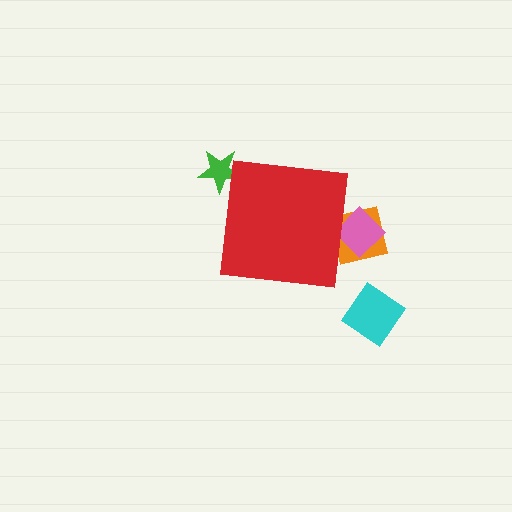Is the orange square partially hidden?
Yes, the orange square is partially hidden behind the red square.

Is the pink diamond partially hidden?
Yes, the pink diamond is partially hidden behind the red square.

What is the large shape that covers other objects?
A red square.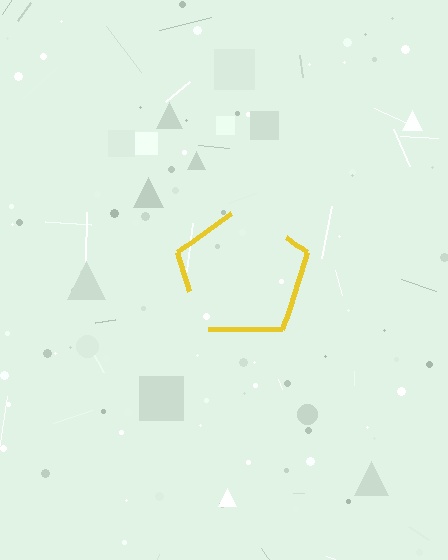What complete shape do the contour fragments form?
The contour fragments form a pentagon.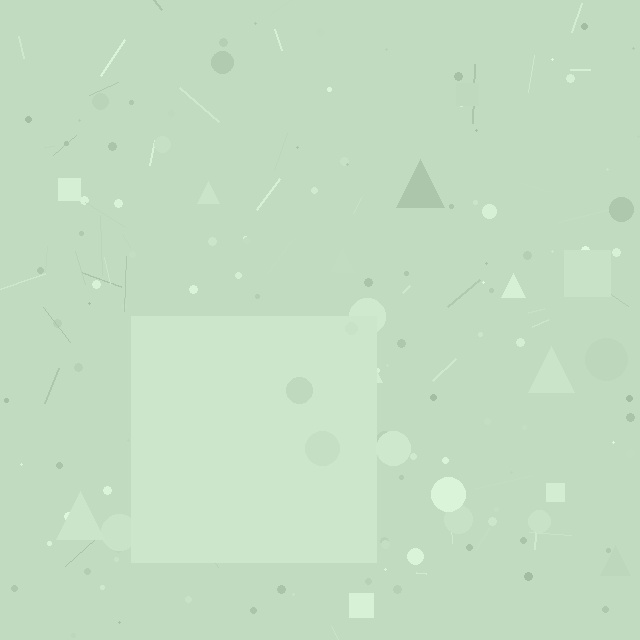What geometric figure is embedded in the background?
A square is embedded in the background.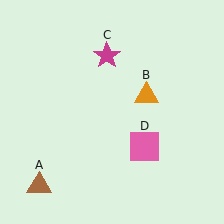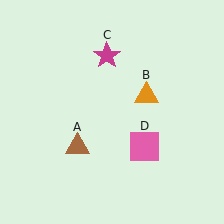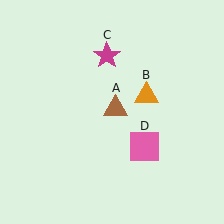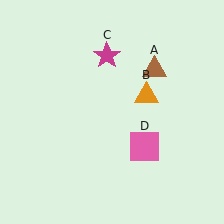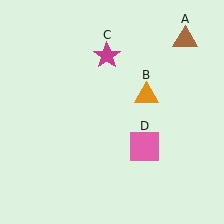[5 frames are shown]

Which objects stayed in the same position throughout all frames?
Orange triangle (object B) and magenta star (object C) and pink square (object D) remained stationary.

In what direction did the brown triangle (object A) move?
The brown triangle (object A) moved up and to the right.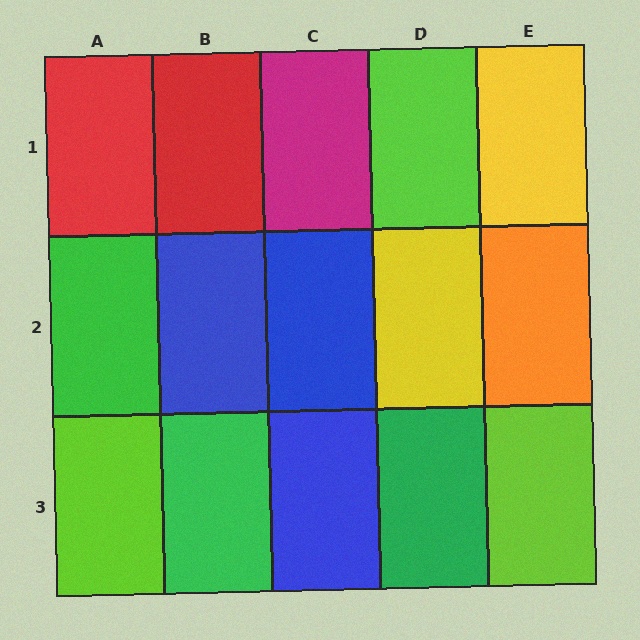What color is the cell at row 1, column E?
Yellow.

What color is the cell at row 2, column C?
Blue.